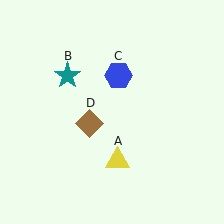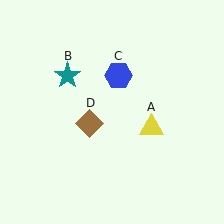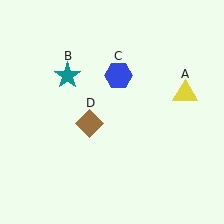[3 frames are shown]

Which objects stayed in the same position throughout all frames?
Teal star (object B) and blue hexagon (object C) and brown diamond (object D) remained stationary.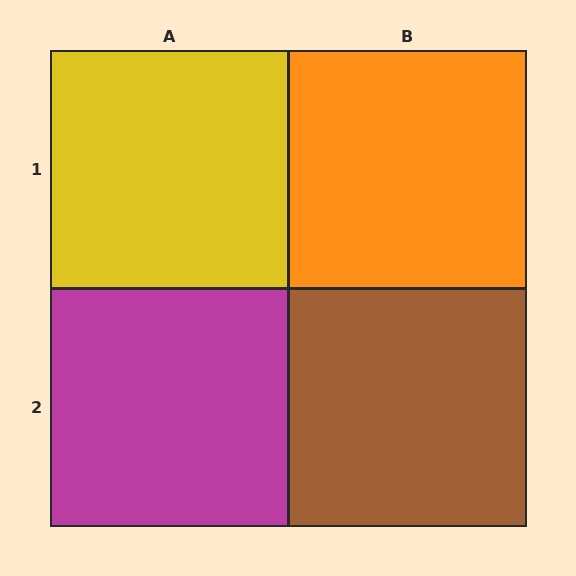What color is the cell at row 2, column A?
Magenta.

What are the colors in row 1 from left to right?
Yellow, orange.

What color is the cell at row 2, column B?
Brown.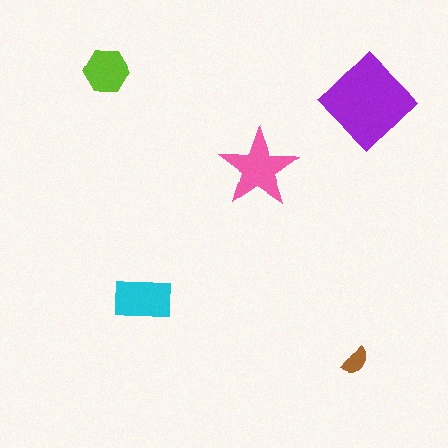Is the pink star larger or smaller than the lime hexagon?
Larger.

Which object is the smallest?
The brown semicircle.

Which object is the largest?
The purple diamond.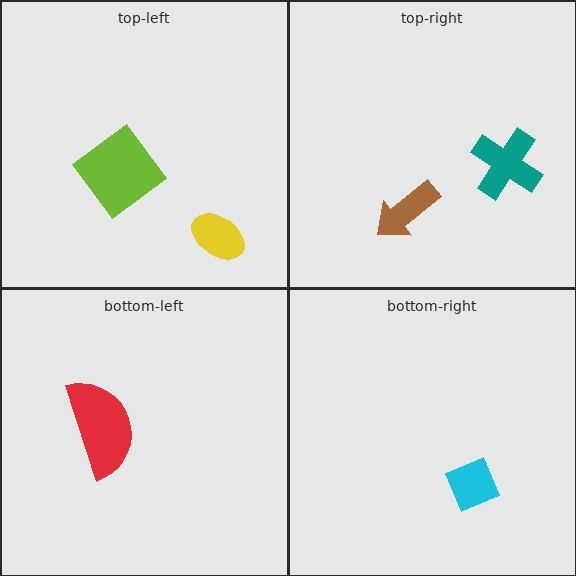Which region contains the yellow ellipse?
The top-left region.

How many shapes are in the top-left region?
2.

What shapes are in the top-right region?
The teal cross, the brown arrow.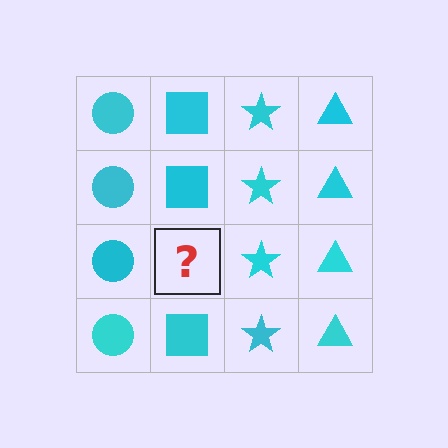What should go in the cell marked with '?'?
The missing cell should contain a cyan square.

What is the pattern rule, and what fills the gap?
The rule is that each column has a consistent shape. The gap should be filled with a cyan square.